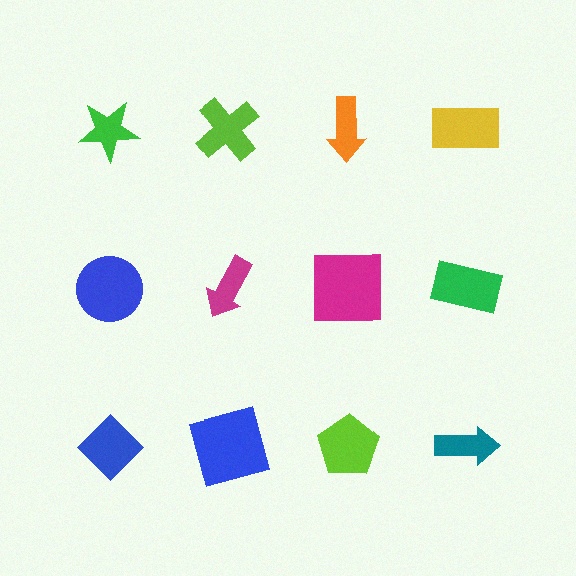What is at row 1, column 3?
An orange arrow.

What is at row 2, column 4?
A green rectangle.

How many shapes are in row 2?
4 shapes.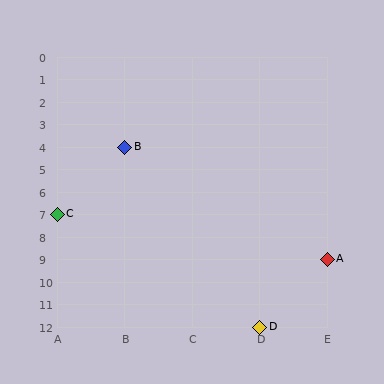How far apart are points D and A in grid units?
Points D and A are 1 column and 3 rows apart (about 3.2 grid units diagonally).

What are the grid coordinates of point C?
Point C is at grid coordinates (A, 7).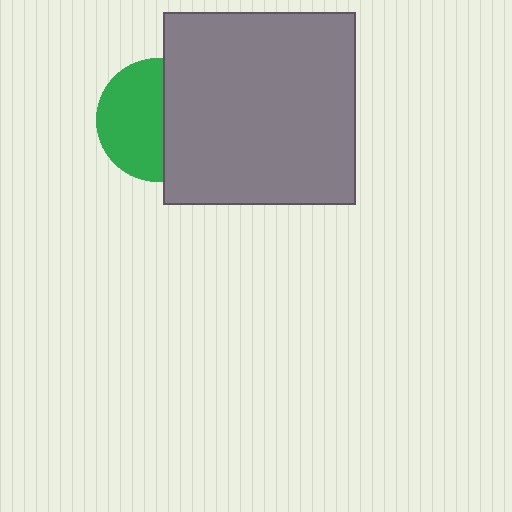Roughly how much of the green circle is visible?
About half of it is visible (roughly 56%).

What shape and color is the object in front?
The object in front is a gray square.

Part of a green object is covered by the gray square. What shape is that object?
It is a circle.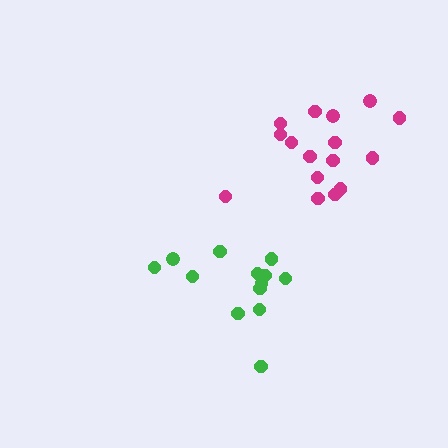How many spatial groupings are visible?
There are 2 spatial groupings.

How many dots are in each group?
Group 1: 13 dots, Group 2: 16 dots (29 total).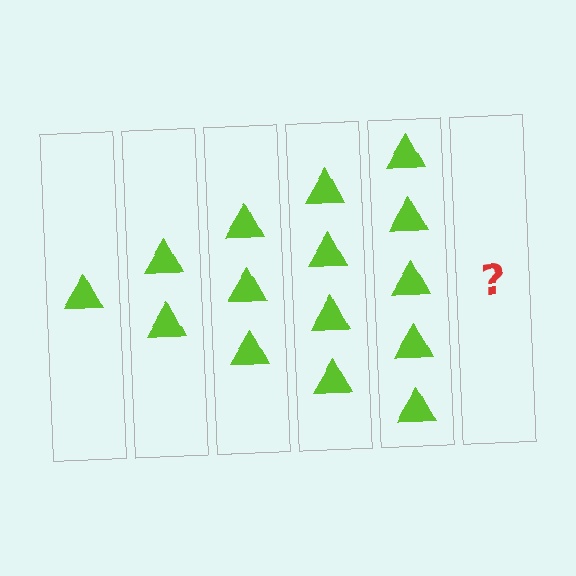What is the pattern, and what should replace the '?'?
The pattern is that each step adds one more triangle. The '?' should be 6 triangles.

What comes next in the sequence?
The next element should be 6 triangles.